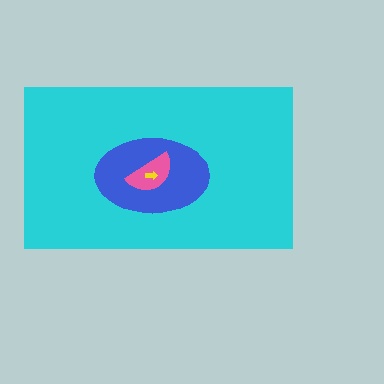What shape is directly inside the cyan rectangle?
The blue ellipse.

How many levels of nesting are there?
4.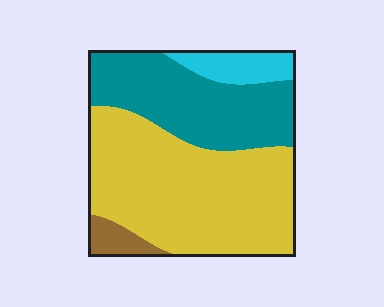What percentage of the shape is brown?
Brown takes up less than a sixth of the shape.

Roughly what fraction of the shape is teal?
Teal takes up about one third (1/3) of the shape.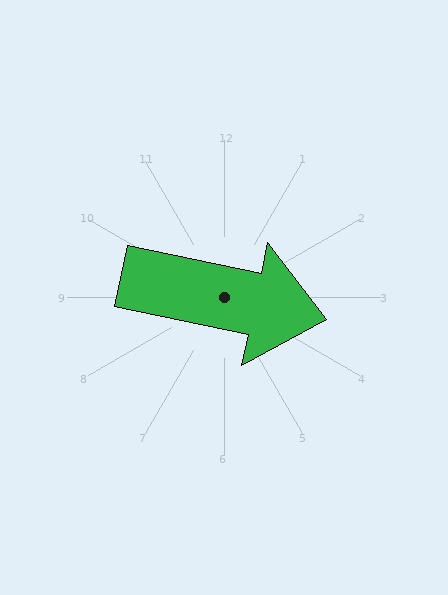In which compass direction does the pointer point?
East.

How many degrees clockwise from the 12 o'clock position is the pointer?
Approximately 102 degrees.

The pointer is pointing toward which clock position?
Roughly 3 o'clock.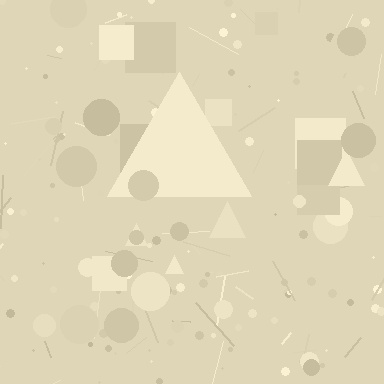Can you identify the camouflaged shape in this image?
The camouflaged shape is a triangle.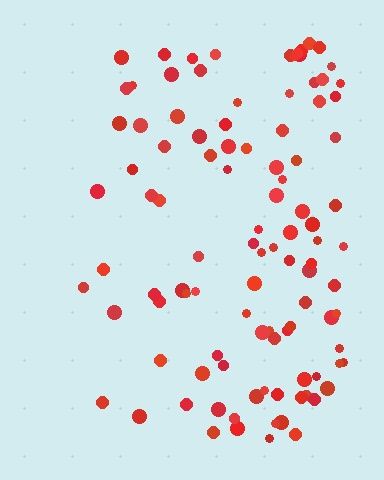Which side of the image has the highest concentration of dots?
The right.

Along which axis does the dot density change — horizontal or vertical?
Horizontal.